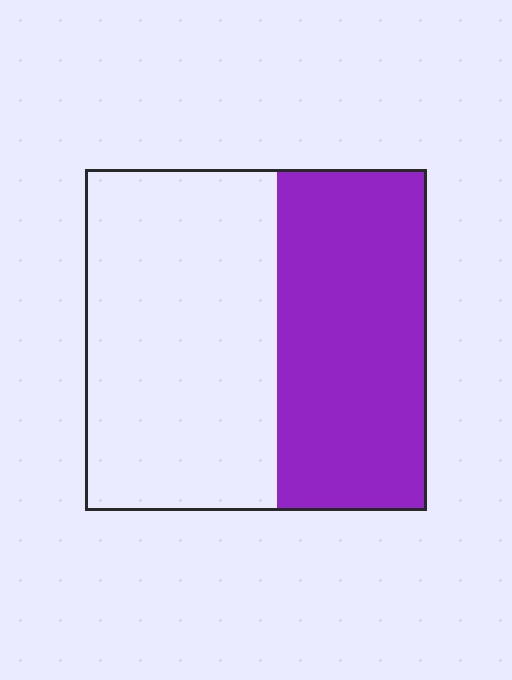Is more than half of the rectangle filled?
No.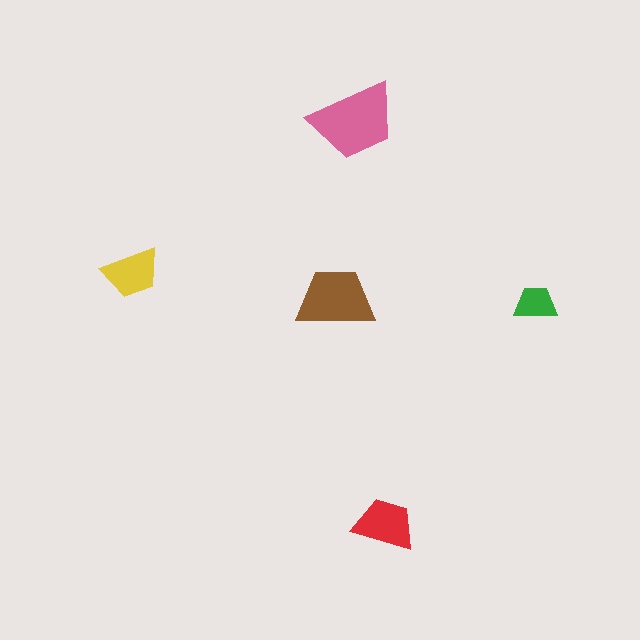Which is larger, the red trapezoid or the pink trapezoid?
The pink one.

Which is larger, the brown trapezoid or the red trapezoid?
The brown one.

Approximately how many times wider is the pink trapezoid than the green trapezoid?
About 2 times wider.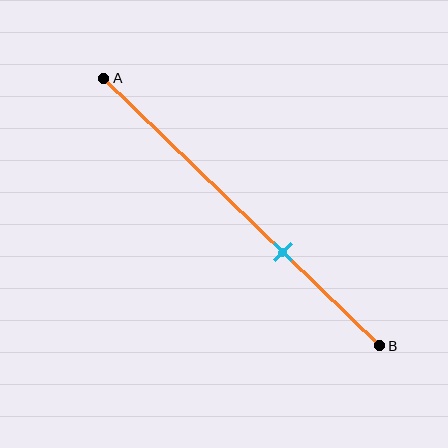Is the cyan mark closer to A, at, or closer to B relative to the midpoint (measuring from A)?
The cyan mark is closer to point B than the midpoint of segment AB.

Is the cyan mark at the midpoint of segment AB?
No, the mark is at about 65% from A, not at the 50% midpoint.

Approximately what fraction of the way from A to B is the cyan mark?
The cyan mark is approximately 65% of the way from A to B.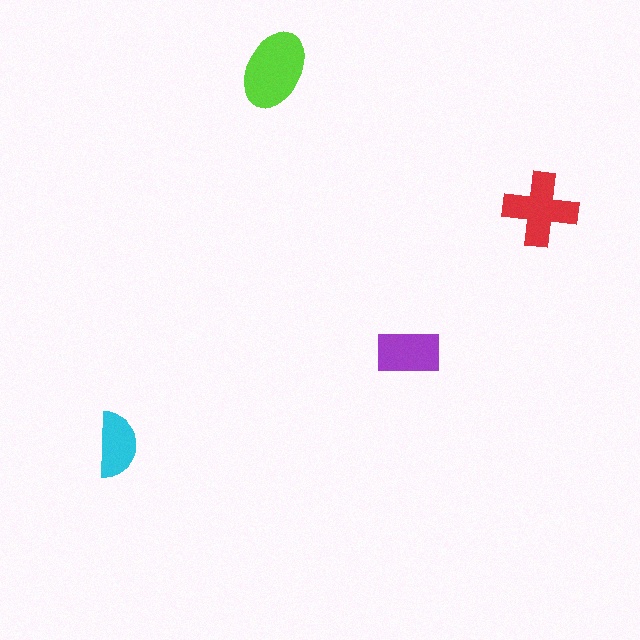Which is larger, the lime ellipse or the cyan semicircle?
The lime ellipse.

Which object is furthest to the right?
The red cross is rightmost.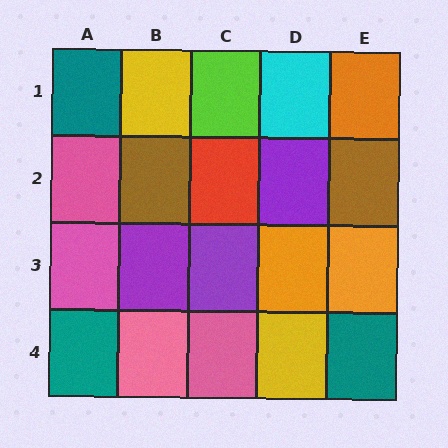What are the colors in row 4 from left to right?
Teal, pink, pink, yellow, teal.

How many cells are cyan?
1 cell is cyan.